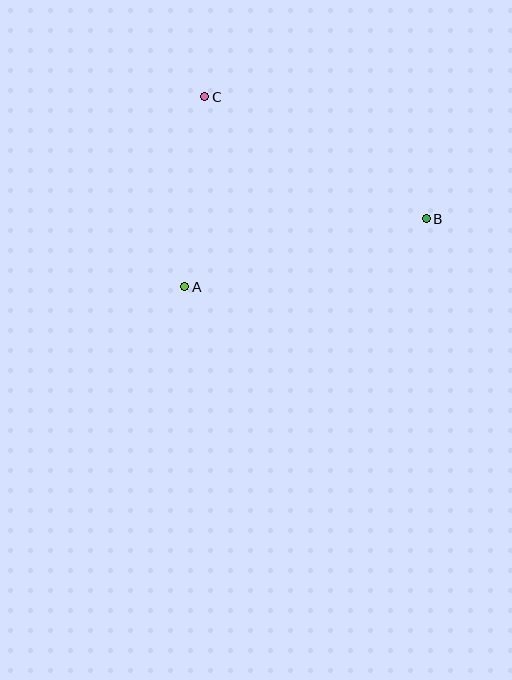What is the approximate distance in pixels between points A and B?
The distance between A and B is approximately 251 pixels.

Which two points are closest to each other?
Points A and C are closest to each other.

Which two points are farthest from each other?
Points B and C are farthest from each other.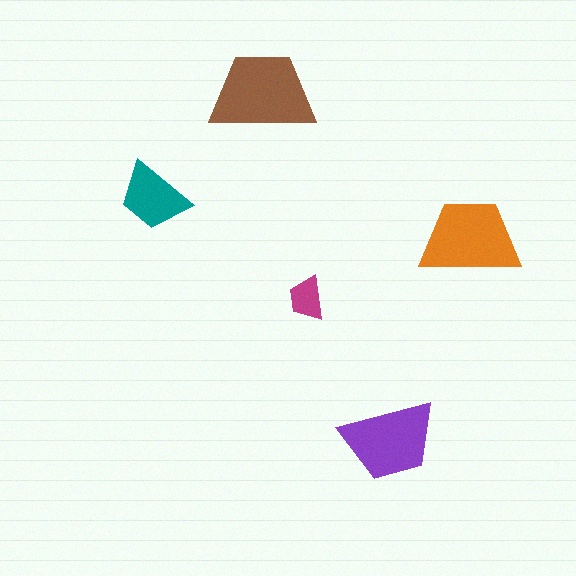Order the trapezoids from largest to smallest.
the brown one, the orange one, the purple one, the teal one, the magenta one.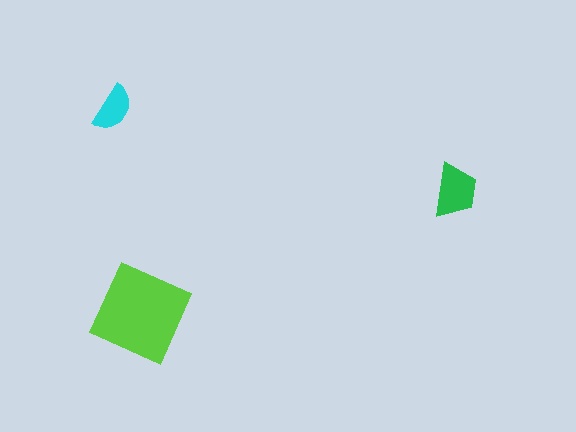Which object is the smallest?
The cyan semicircle.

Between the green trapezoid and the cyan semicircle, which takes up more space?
The green trapezoid.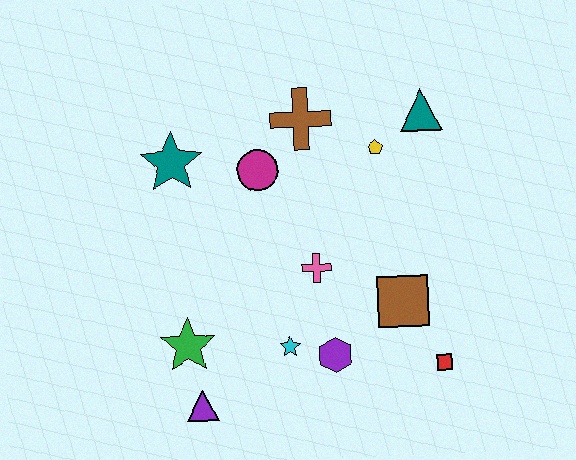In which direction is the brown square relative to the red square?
The brown square is above the red square.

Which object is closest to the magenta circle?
The brown cross is closest to the magenta circle.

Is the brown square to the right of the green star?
Yes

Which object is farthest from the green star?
The teal triangle is farthest from the green star.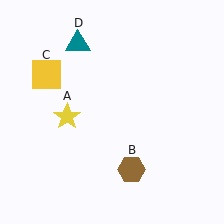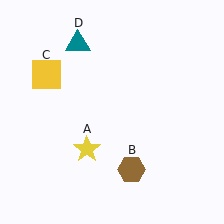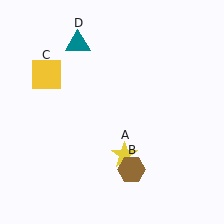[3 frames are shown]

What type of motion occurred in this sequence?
The yellow star (object A) rotated counterclockwise around the center of the scene.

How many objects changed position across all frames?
1 object changed position: yellow star (object A).